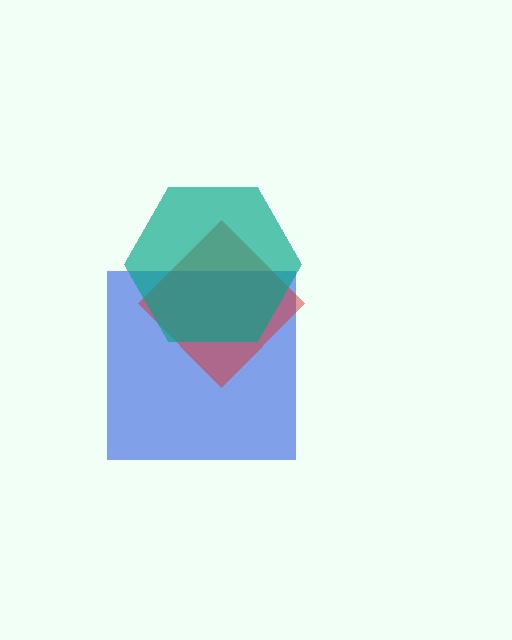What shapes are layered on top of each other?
The layered shapes are: a blue square, a red diamond, a teal hexagon.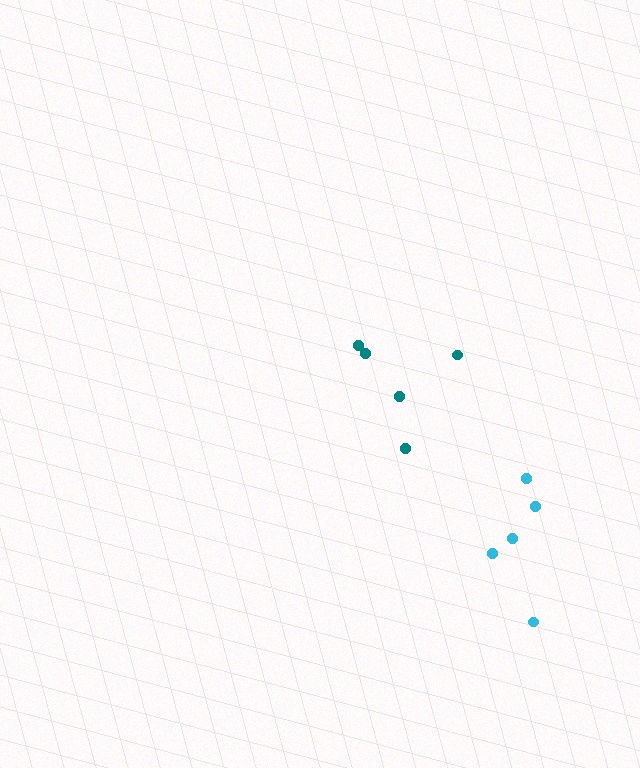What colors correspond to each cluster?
The clusters are colored: cyan, teal.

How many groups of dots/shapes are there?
There are 2 groups.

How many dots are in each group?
Group 1: 5 dots, Group 2: 5 dots (10 total).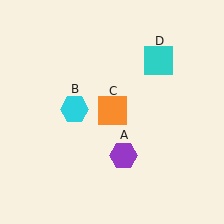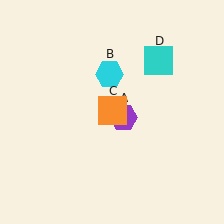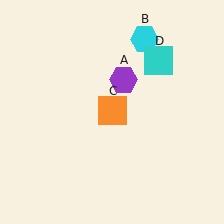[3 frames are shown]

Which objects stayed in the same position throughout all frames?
Orange square (object C) and cyan square (object D) remained stationary.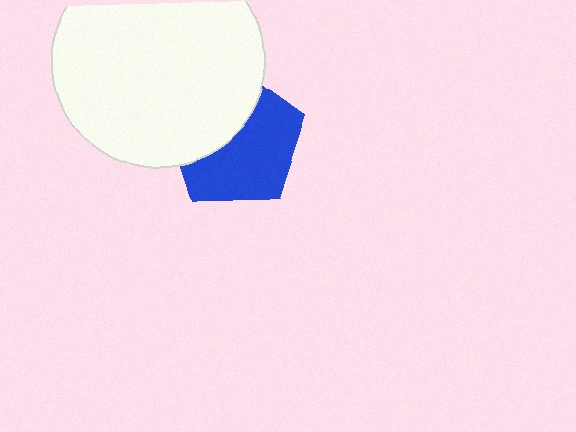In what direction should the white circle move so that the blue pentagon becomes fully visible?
The white circle should move toward the upper-left. That is the shortest direction to clear the overlap and leave the blue pentagon fully visible.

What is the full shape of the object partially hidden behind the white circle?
The partially hidden object is a blue pentagon.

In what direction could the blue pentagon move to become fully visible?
The blue pentagon could move toward the lower-right. That would shift it out from behind the white circle entirely.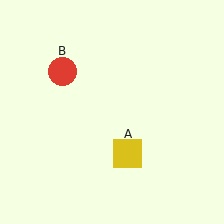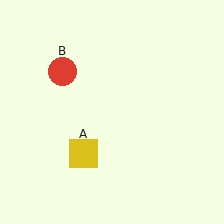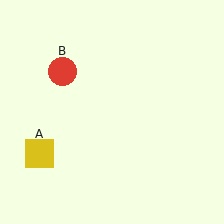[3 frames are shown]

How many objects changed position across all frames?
1 object changed position: yellow square (object A).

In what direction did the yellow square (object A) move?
The yellow square (object A) moved left.